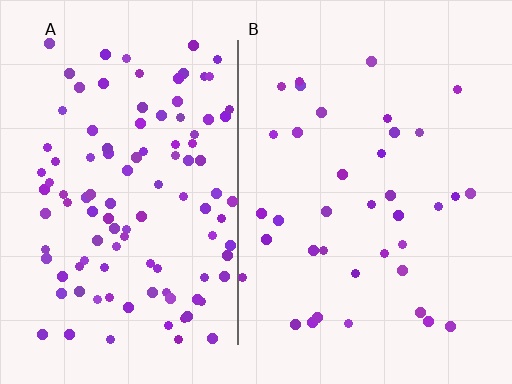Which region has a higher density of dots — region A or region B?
A (the left).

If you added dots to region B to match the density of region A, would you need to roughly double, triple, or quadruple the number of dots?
Approximately triple.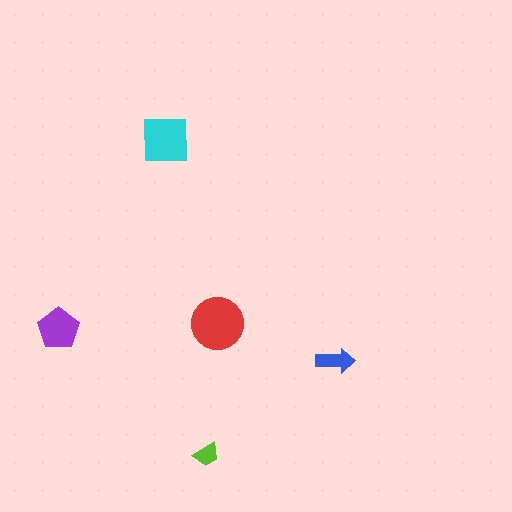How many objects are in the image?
There are 5 objects in the image.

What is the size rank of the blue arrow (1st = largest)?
4th.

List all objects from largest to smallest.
The red circle, the cyan square, the purple pentagon, the blue arrow, the lime trapezoid.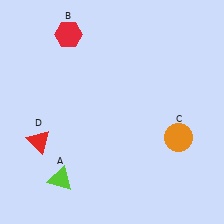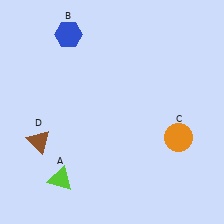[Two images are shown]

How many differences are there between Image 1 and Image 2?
There are 2 differences between the two images.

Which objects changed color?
B changed from red to blue. D changed from red to brown.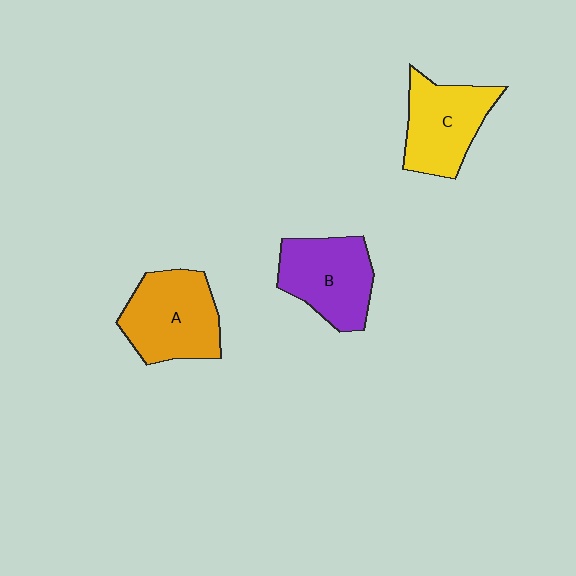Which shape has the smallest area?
Shape C (yellow).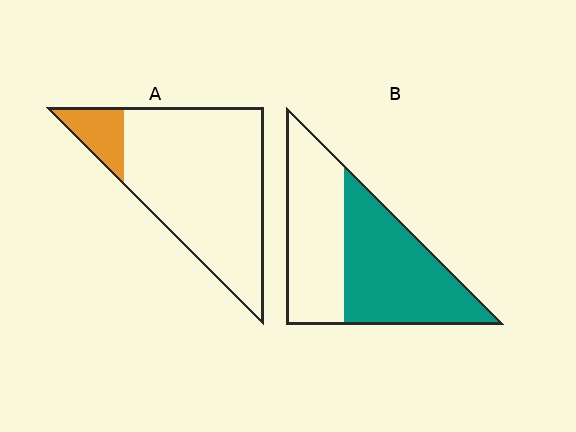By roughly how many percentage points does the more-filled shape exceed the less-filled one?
By roughly 40 percentage points (B over A).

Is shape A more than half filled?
No.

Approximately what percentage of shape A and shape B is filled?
A is approximately 15% and B is approximately 55%.